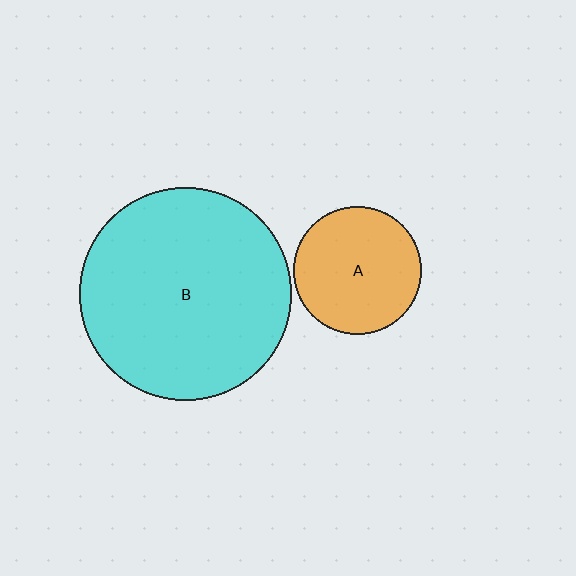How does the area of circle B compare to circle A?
Approximately 2.8 times.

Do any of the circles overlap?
No, none of the circles overlap.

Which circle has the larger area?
Circle B (cyan).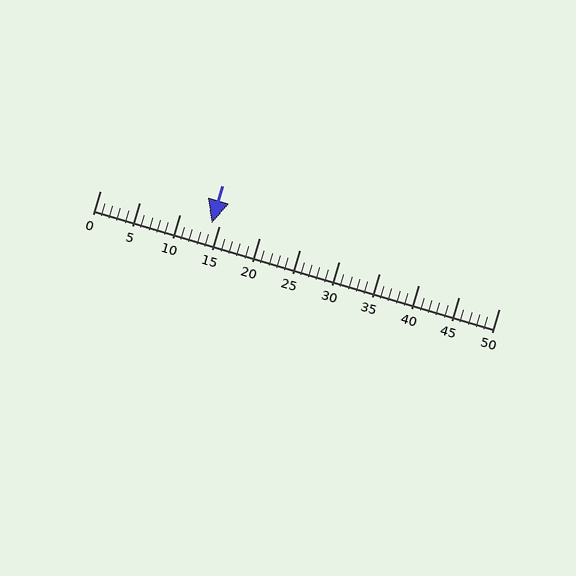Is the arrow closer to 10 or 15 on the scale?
The arrow is closer to 15.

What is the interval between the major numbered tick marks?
The major tick marks are spaced 5 units apart.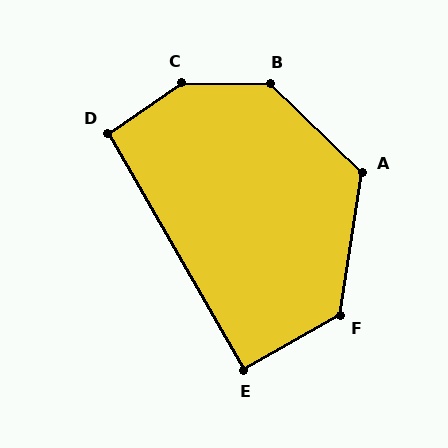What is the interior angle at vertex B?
Approximately 137 degrees (obtuse).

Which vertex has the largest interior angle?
C, at approximately 145 degrees.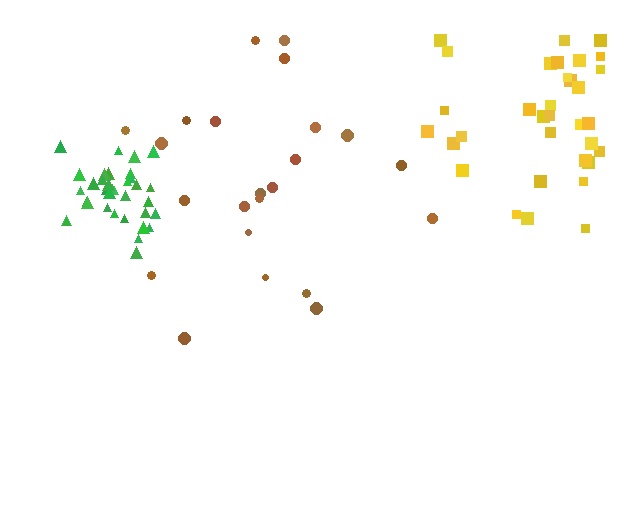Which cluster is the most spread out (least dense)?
Brown.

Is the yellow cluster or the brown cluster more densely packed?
Yellow.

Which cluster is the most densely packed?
Green.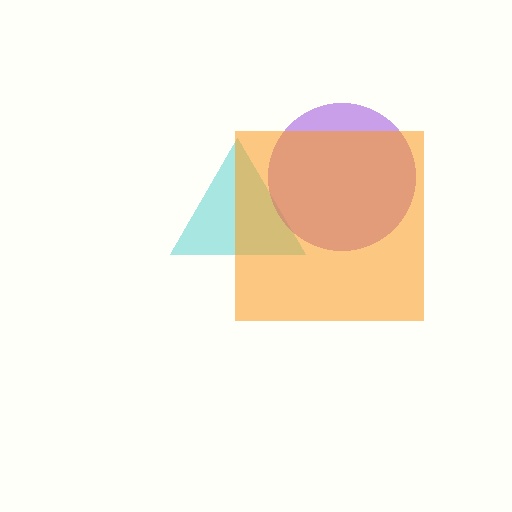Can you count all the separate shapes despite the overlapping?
Yes, there are 3 separate shapes.